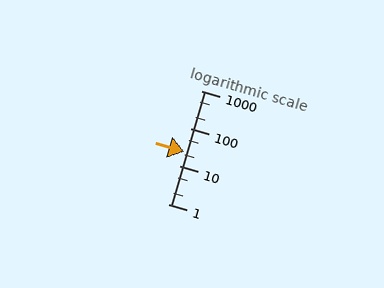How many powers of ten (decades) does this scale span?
The scale spans 3 decades, from 1 to 1000.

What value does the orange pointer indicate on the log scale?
The pointer indicates approximately 24.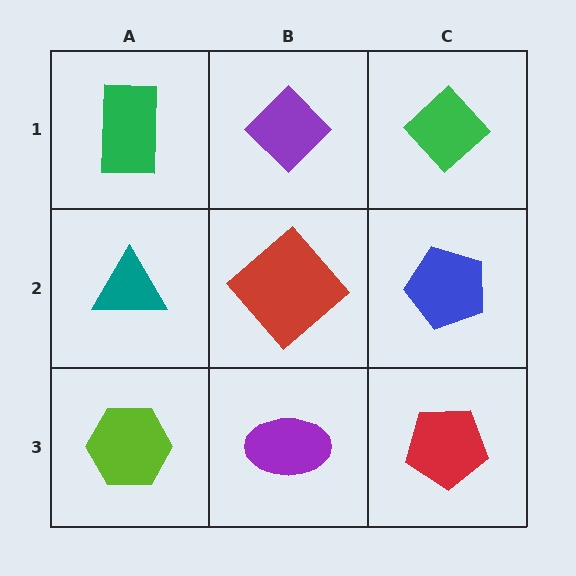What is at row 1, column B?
A purple diamond.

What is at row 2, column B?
A red diamond.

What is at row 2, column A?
A teal triangle.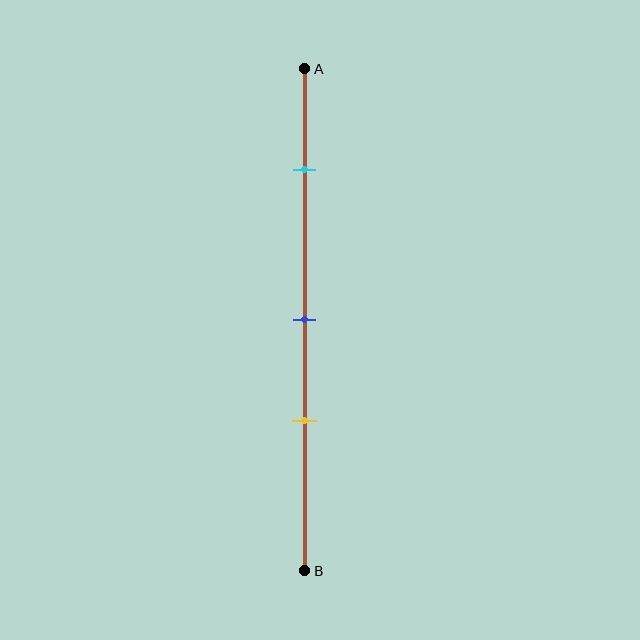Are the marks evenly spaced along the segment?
No, the marks are not evenly spaced.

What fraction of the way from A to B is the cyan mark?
The cyan mark is approximately 20% (0.2) of the way from A to B.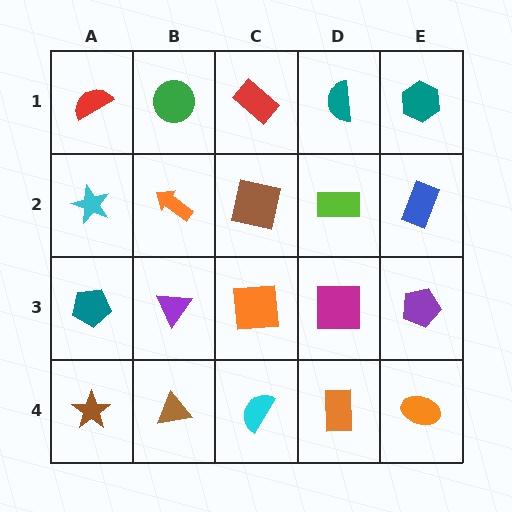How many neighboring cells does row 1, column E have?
2.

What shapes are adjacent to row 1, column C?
A brown square (row 2, column C), a green circle (row 1, column B), a teal semicircle (row 1, column D).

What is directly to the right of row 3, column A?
A purple triangle.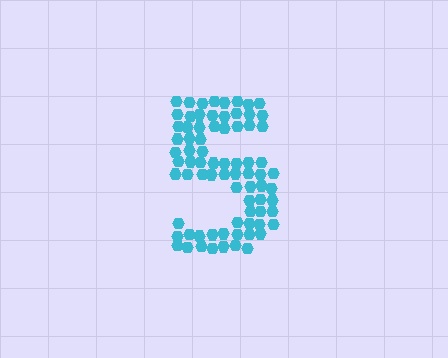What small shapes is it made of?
It is made of small hexagons.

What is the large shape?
The large shape is the digit 5.